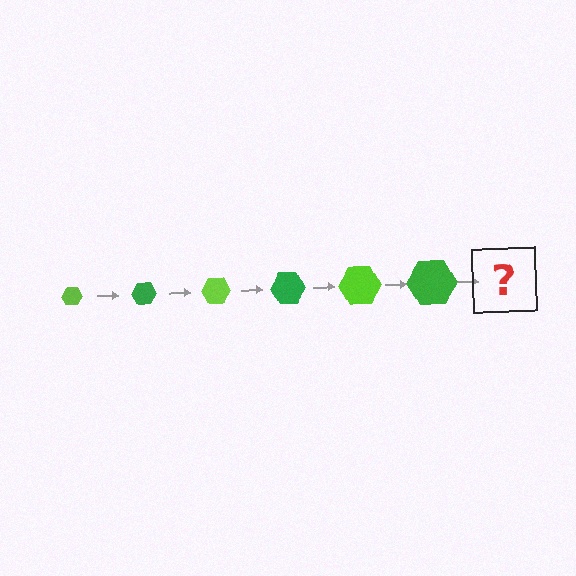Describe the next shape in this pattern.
It should be a lime hexagon, larger than the previous one.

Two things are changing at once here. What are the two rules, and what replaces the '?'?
The two rules are that the hexagon grows larger each step and the color cycles through lime and green. The '?' should be a lime hexagon, larger than the previous one.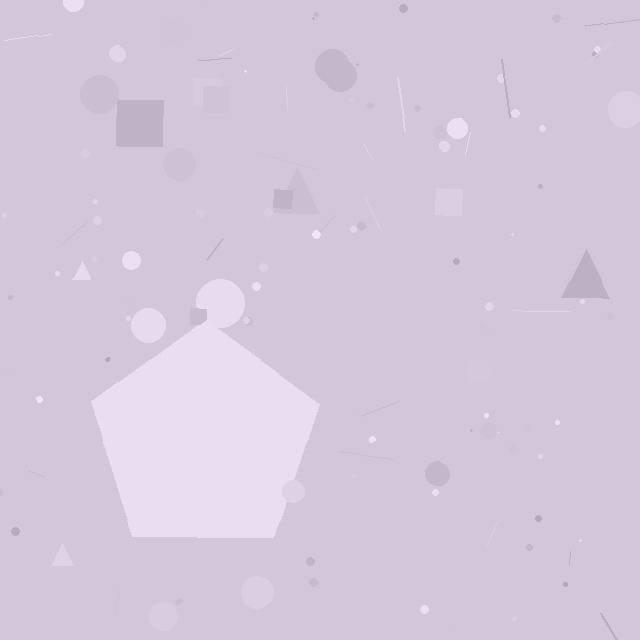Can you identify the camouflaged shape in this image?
The camouflaged shape is a pentagon.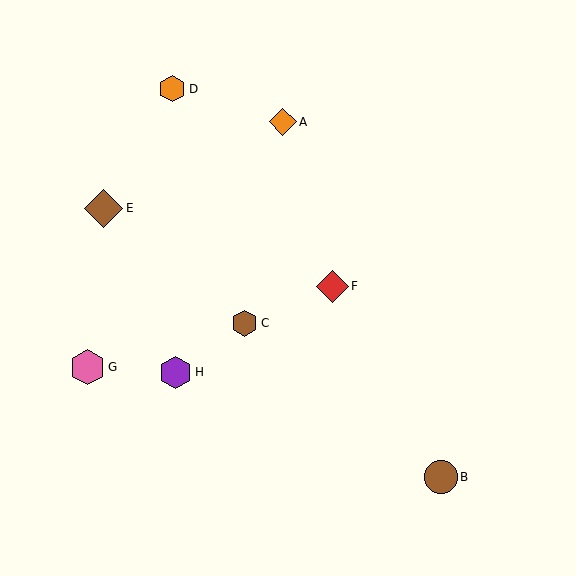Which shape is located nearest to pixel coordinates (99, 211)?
The brown diamond (labeled E) at (104, 208) is nearest to that location.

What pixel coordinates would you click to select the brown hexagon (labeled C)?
Click at (245, 323) to select the brown hexagon C.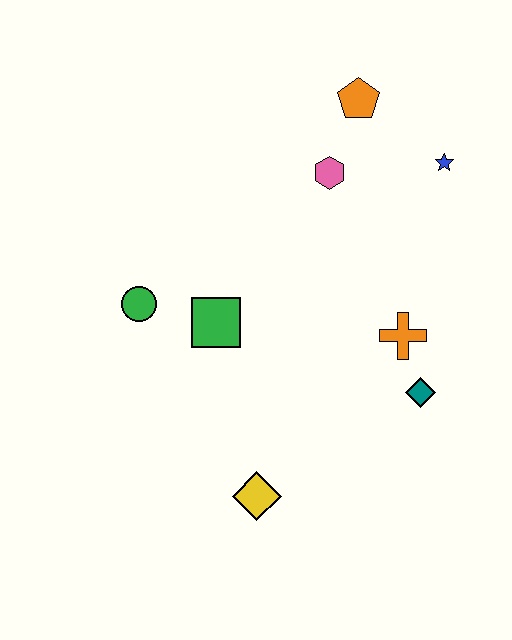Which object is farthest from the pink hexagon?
The yellow diamond is farthest from the pink hexagon.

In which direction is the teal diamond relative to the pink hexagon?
The teal diamond is below the pink hexagon.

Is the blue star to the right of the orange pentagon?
Yes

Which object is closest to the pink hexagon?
The orange pentagon is closest to the pink hexagon.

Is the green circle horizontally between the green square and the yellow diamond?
No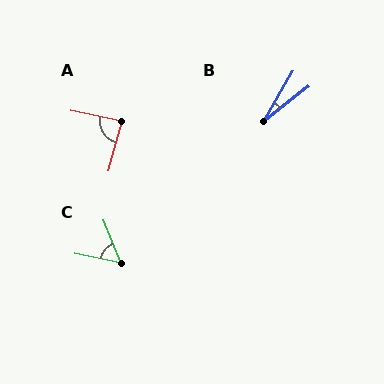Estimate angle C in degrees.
Approximately 56 degrees.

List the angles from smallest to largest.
B (22°), C (56°), A (87°).